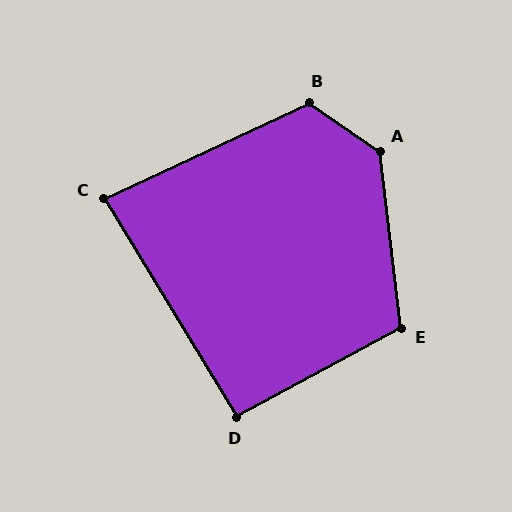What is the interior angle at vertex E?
Approximately 112 degrees (obtuse).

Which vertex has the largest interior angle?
A, at approximately 131 degrees.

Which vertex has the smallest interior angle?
C, at approximately 84 degrees.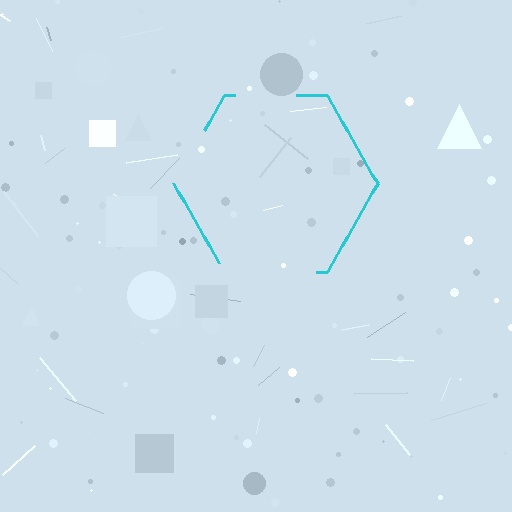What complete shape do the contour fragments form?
The contour fragments form a hexagon.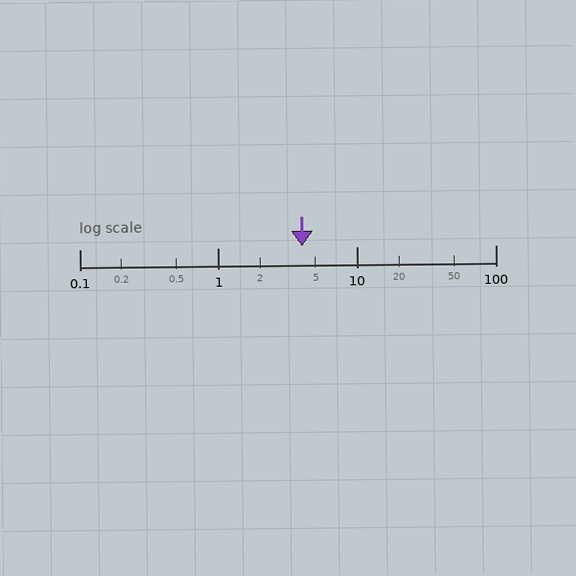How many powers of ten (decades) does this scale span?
The scale spans 3 decades, from 0.1 to 100.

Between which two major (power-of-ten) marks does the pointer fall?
The pointer is between 1 and 10.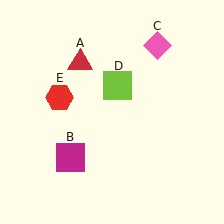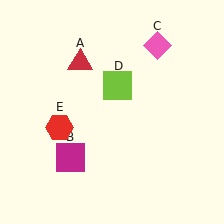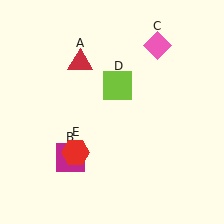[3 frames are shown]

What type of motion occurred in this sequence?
The red hexagon (object E) rotated counterclockwise around the center of the scene.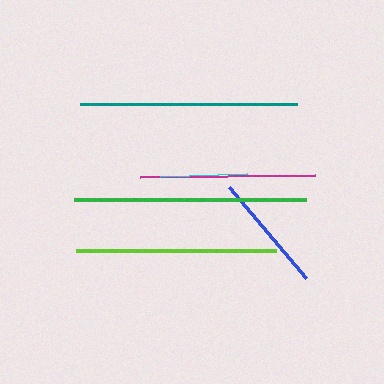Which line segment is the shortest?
The cyan line is the shortest at approximately 86 pixels.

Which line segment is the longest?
The green line is the longest at approximately 232 pixels.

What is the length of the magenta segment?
The magenta segment is approximately 175 pixels long.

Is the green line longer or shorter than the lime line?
The green line is longer than the lime line.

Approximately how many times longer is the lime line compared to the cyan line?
The lime line is approximately 2.3 times the length of the cyan line.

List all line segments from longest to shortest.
From longest to shortest: green, teal, lime, magenta, blue, cyan.